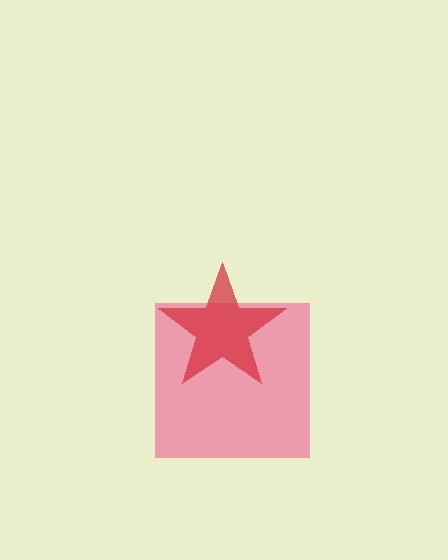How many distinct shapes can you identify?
There are 2 distinct shapes: a pink square, a red star.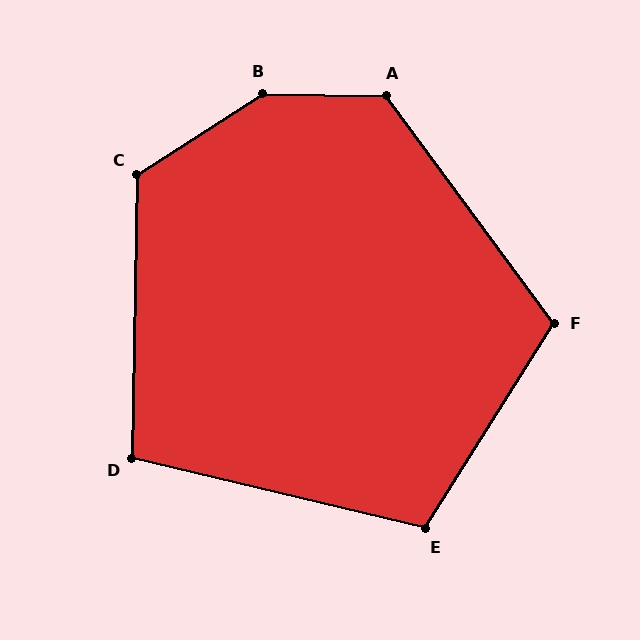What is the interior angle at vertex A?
Approximately 128 degrees (obtuse).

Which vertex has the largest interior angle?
B, at approximately 146 degrees.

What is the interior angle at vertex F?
Approximately 112 degrees (obtuse).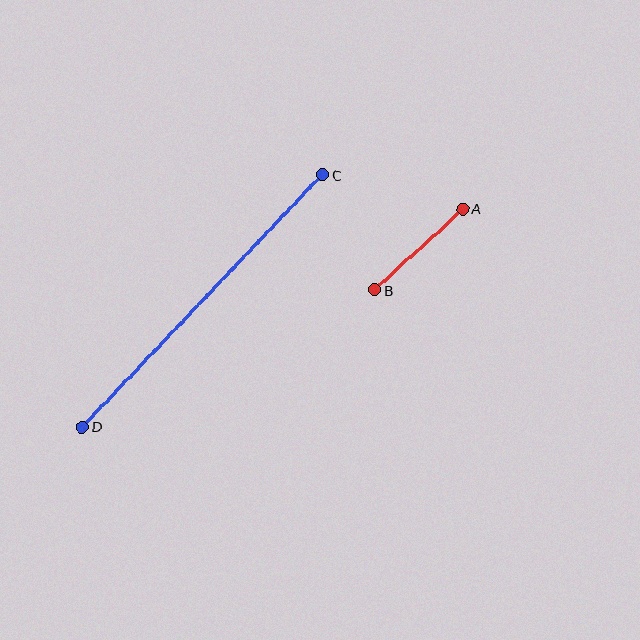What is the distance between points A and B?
The distance is approximately 120 pixels.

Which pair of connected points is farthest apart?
Points C and D are farthest apart.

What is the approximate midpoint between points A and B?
The midpoint is at approximately (419, 249) pixels.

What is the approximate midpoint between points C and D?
The midpoint is at approximately (203, 301) pixels.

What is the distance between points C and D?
The distance is approximately 348 pixels.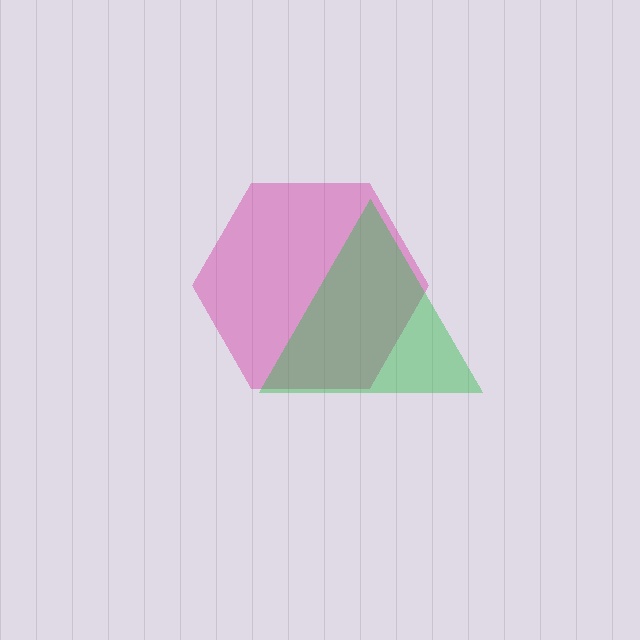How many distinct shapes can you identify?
There are 2 distinct shapes: a magenta hexagon, a green triangle.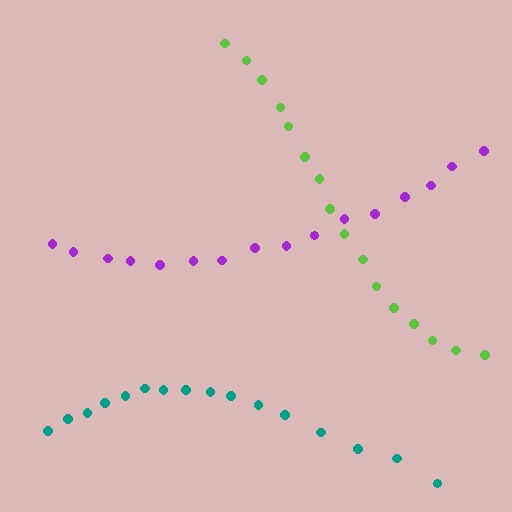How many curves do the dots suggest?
There are 3 distinct paths.